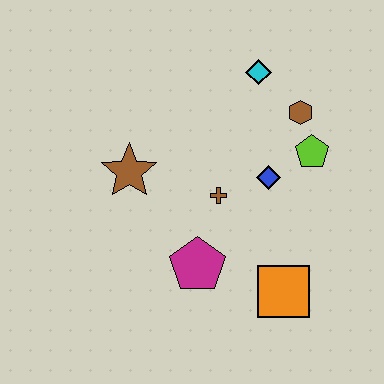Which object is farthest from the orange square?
The cyan diamond is farthest from the orange square.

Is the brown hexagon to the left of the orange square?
No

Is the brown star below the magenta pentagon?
No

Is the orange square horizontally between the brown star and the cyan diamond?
No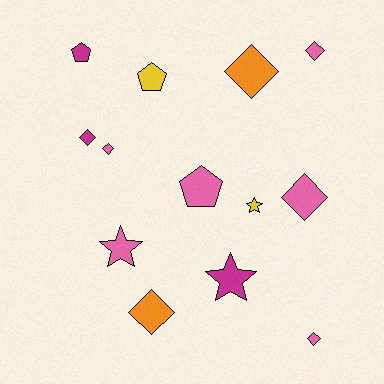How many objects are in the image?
There are 13 objects.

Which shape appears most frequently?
Diamond, with 7 objects.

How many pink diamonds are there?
There are 4 pink diamonds.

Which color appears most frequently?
Pink, with 6 objects.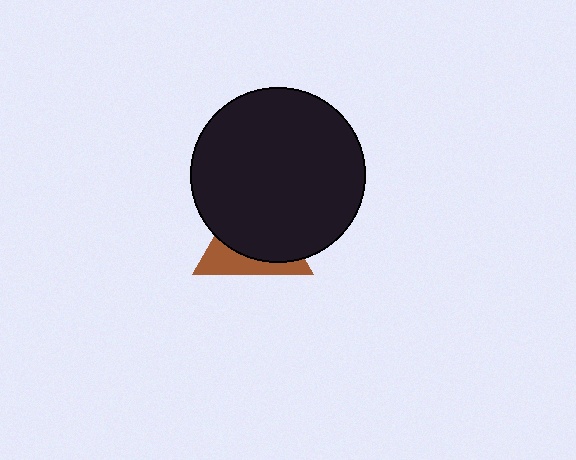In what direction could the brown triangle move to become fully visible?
The brown triangle could move down. That would shift it out from behind the black circle entirely.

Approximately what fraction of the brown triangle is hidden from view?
Roughly 66% of the brown triangle is hidden behind the black circle.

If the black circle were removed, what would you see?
You would see the complete brown triangle.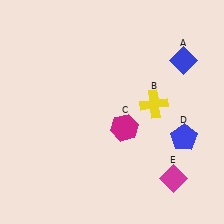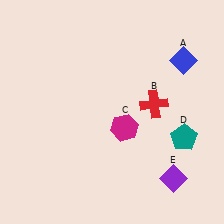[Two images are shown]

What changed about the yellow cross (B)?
In Image 1, B is yellow. In Image 2, it changed to red.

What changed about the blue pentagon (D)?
In Image 1, D is blue. In Image 2, it changed to teal.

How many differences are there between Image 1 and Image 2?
There are 3 differences between the two images.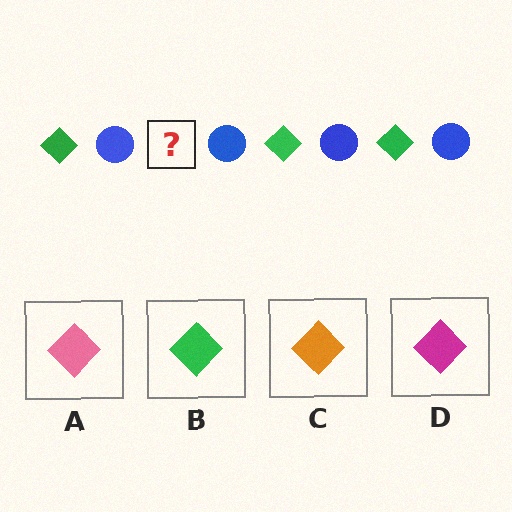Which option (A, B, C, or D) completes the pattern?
B.